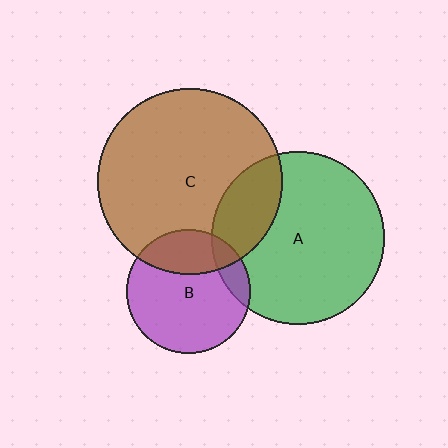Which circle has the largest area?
Circle C (brown).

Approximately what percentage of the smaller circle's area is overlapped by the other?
Approximately 25%.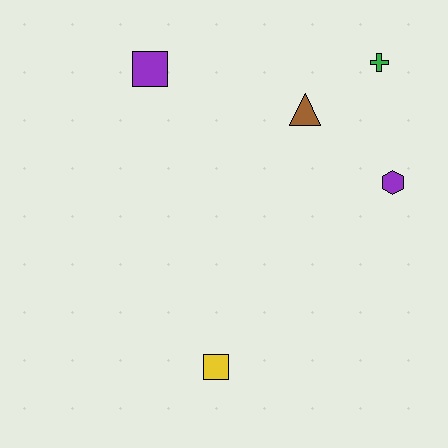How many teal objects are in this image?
There are no teal objects.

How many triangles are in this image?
There is 1 triangle.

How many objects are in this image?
There are 5 objects.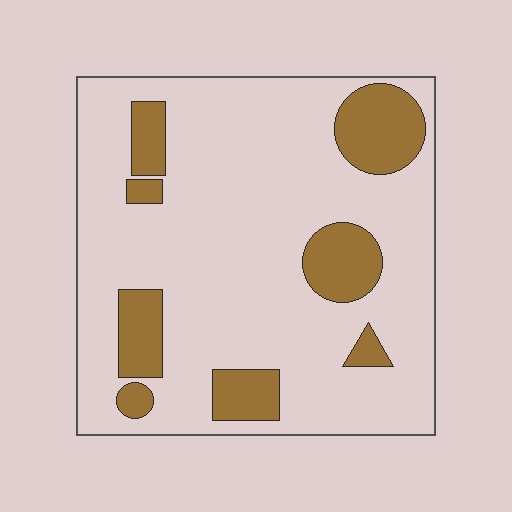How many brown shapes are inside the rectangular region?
8.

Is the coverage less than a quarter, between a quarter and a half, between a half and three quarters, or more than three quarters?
Less than a quarter.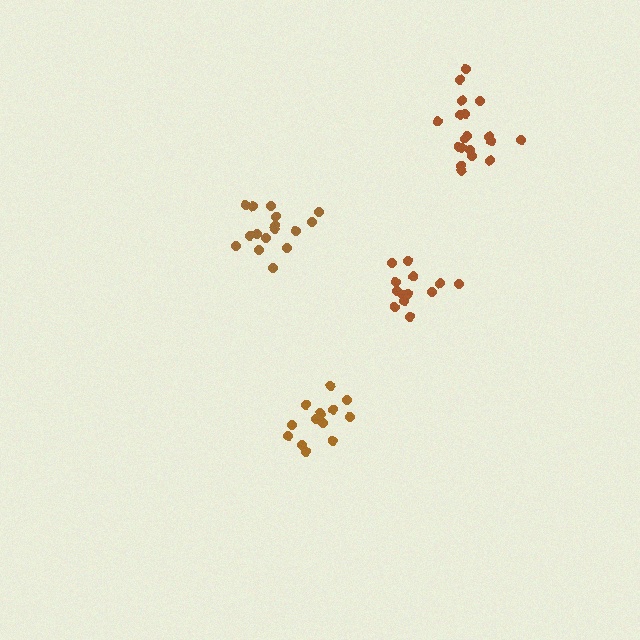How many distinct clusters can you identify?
There are 4 distinct clusters.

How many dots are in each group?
Group 1: 13 dots, Group 2: 16 dots, Group 3: 13 dots, Group 4: 19 dots (61 total).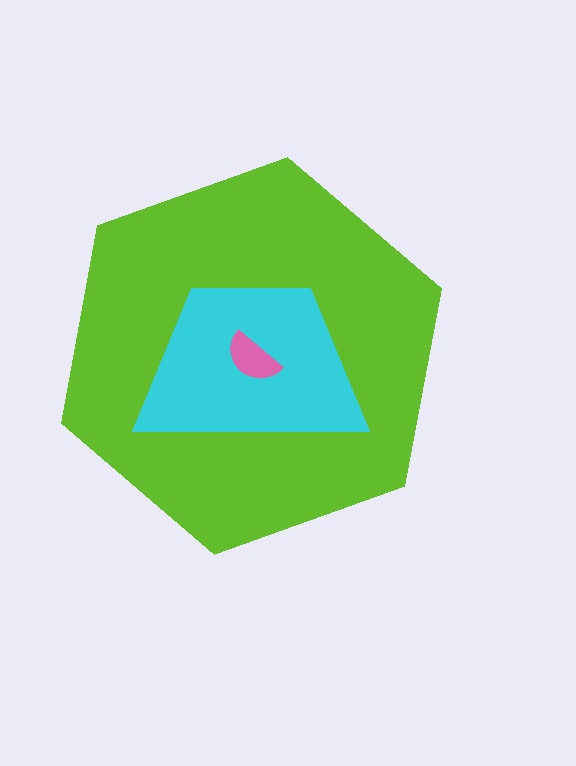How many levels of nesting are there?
3.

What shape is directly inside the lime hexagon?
The cyan trapezoid.